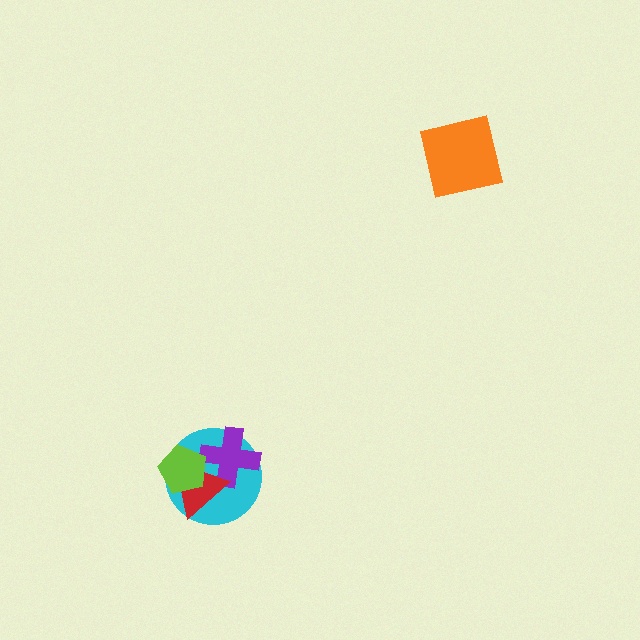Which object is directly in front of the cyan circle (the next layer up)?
The purple cross is directly in front of the cyan circle.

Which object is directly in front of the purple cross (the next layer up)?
The red triangle is directly in front of the purple cross.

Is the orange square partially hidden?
No, no other shape covers it.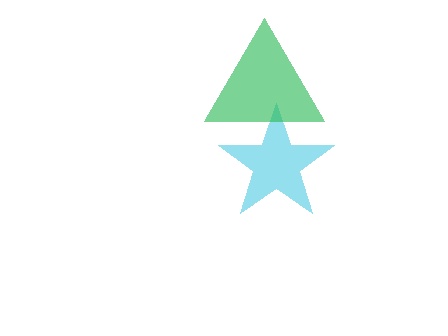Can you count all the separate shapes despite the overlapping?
Yes, there are 2 separate shapes.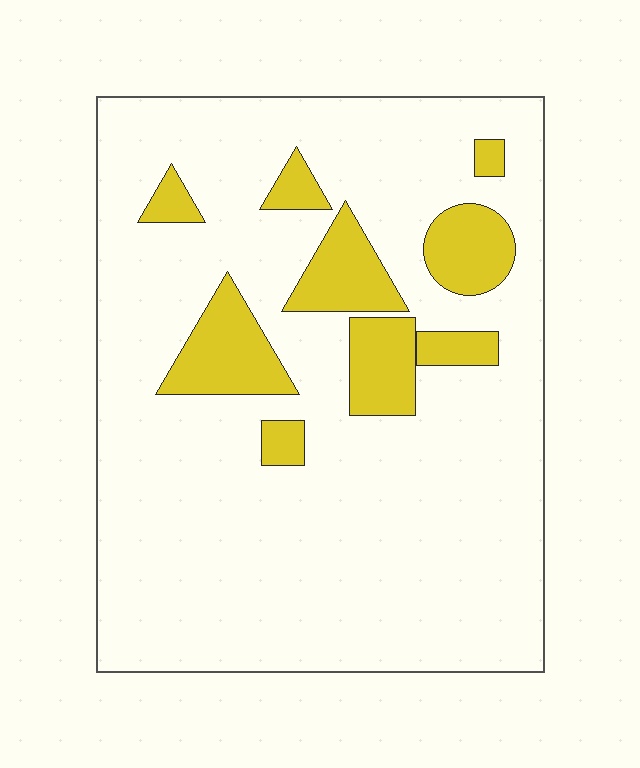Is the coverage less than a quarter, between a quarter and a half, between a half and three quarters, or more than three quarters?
Less than a quarter.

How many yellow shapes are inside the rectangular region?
9.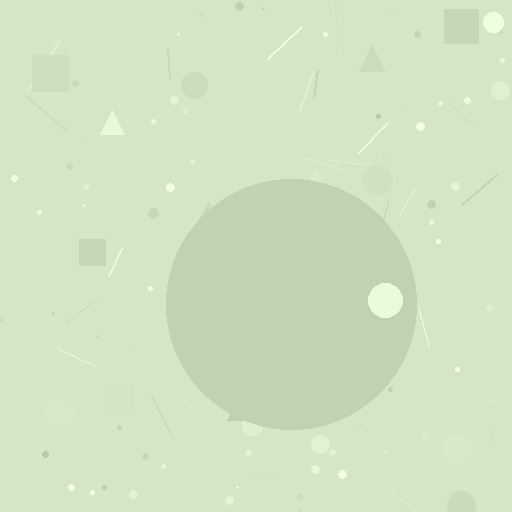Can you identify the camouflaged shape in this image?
The camouflaged shape is a circle.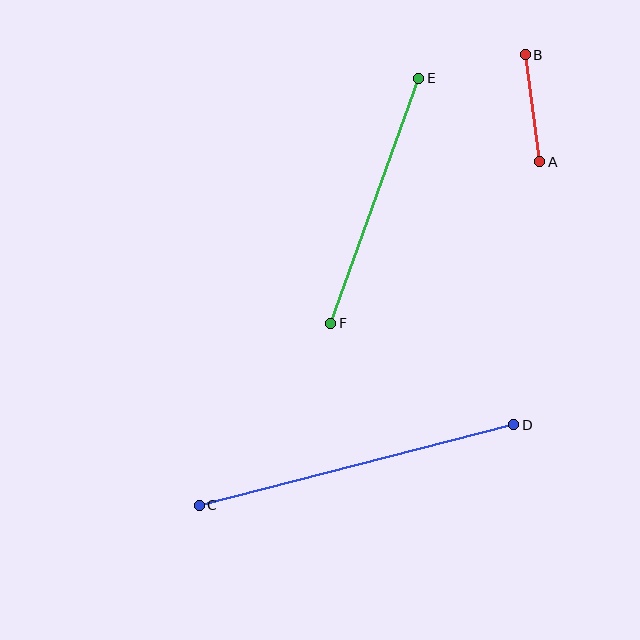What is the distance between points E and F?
The distance is approximately 260 pixels.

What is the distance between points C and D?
The distance is approximately 325 pixels.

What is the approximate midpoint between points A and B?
The midpoint is at approximately (533, 108) pixels.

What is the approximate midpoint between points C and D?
The midpoint is at approximately (356, 465) pixels.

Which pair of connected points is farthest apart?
Points C and D are farthest apart.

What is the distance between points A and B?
The distance is approximately 108 pixels.